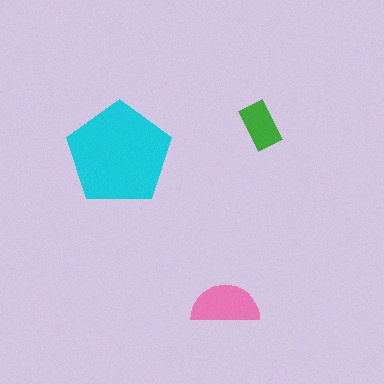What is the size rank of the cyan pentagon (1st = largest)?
1st.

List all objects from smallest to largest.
The green rectangle, the pink semicircle, the cyan pentagon.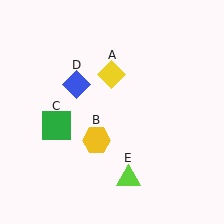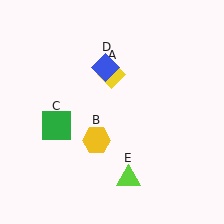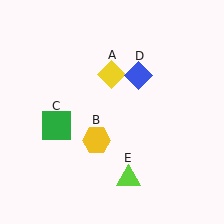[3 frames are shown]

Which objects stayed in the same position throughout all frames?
Yellow diamond (object A) and yellow hexagon (object B) and green square (object C) and lime triangle (object E) remained stationary.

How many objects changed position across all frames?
1 object changed position: blue diamond (object D).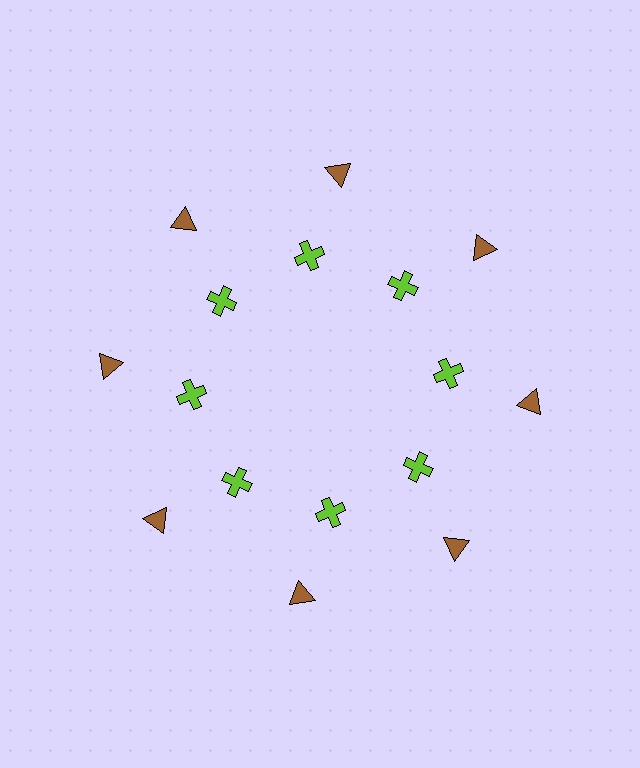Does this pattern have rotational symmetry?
Yes, this pattern has 8-fold rotational symmetry. It looks the same after rotating 45 degrees around the center.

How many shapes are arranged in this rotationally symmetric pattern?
There are 16 shapes, arranged in 8 groups of 2.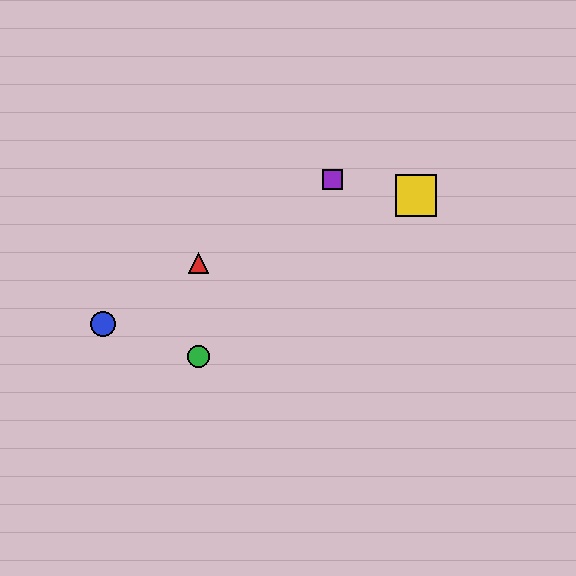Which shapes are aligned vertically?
The red triangle, the green circle are aligned vertically.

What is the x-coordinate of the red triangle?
The red triangle is at x≈199.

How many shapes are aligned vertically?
2 shapes (the red triangle, the green circle) are aligned vertically.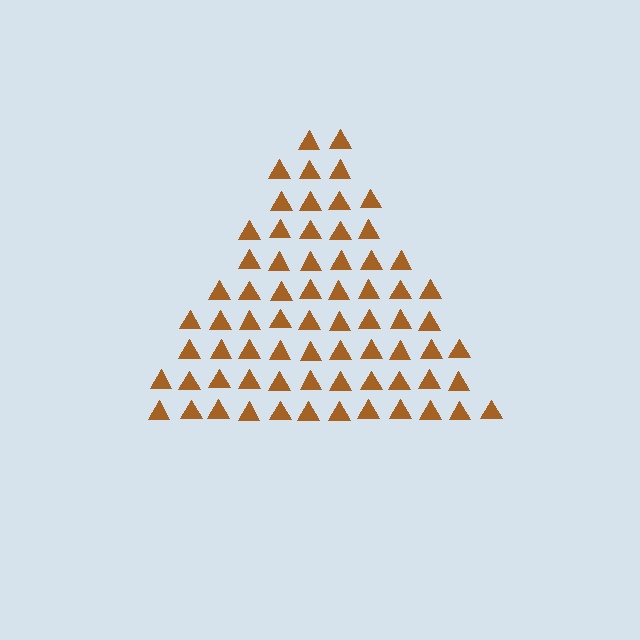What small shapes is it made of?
It is made of small triangles.